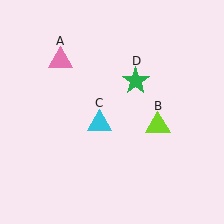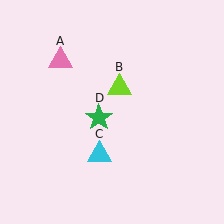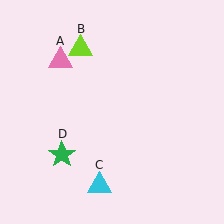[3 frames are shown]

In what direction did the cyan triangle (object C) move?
The cyan triangle (object C) moved down.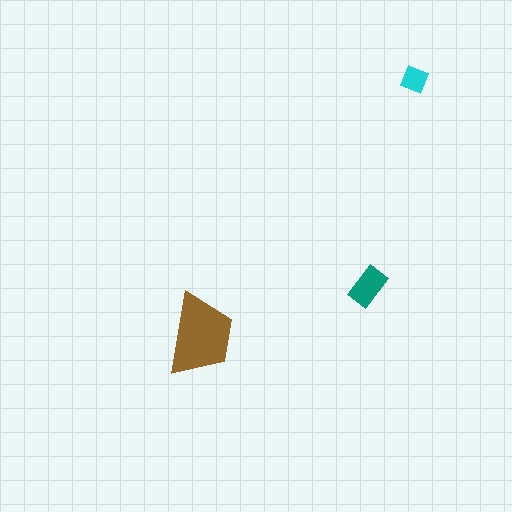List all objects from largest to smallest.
The brown trapezoid, the teal rectangle, the cyan diamond.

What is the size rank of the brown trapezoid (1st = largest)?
1st.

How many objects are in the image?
There are 3 objects in the image.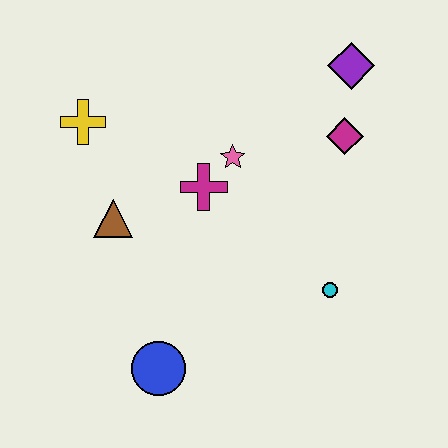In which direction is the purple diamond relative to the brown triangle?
The purple diamond is to the right of the brown triangle.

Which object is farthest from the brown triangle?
The purple diamond is farthest from the brown triangle.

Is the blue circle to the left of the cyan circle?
Yes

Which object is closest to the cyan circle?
The magenta diamond is closest to the cyan circle.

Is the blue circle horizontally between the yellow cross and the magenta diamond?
Yes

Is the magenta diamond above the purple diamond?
No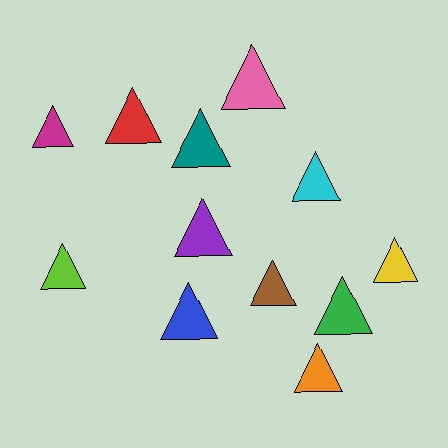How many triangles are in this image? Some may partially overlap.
There are 12 triangles.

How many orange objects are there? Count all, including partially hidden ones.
There is 1 orange object.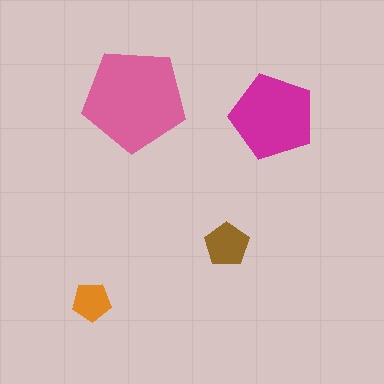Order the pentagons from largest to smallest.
the pink one, the magenta one, the brown one, the orange one.